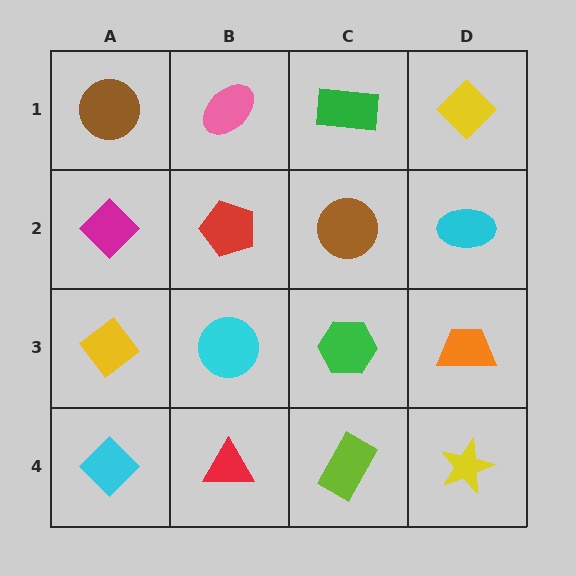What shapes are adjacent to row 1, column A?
A magenta diamond (row 2, column A), a pink ellipse (row 1, column B).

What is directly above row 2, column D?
A yellow diamond.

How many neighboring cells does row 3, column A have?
3.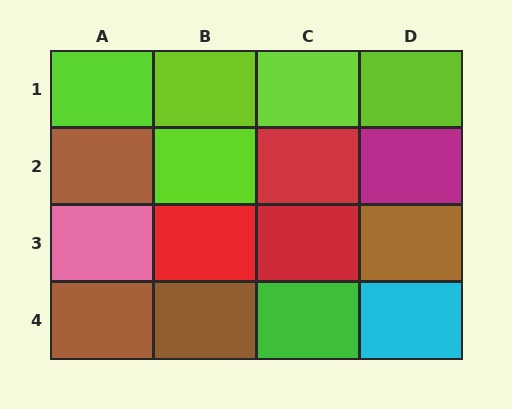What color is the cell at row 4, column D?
Cyan.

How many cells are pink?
1 cell is pink.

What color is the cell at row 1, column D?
Lime.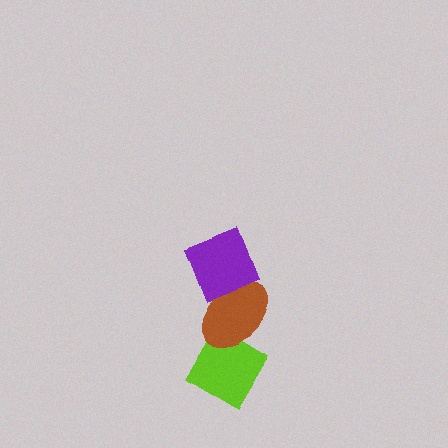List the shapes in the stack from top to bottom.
From top to bottom: the purple diamond, the brown ellipse, the lime diamond.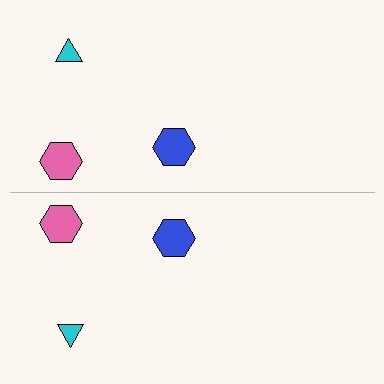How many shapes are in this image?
There are 6 shapes in this image.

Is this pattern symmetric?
Yes, this pattern has bilateral (reflection) symmetry.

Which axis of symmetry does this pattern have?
The pattern has a horizontal axis of symmetry running through the center of the image.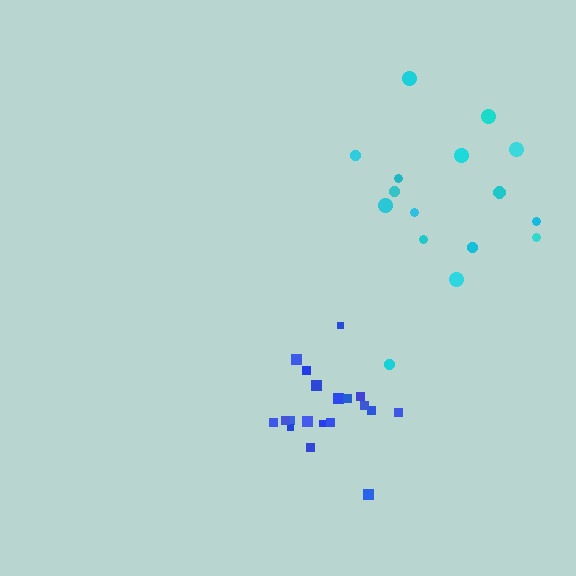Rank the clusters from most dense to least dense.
blue, cyan.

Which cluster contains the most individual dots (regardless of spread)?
Blue (19).